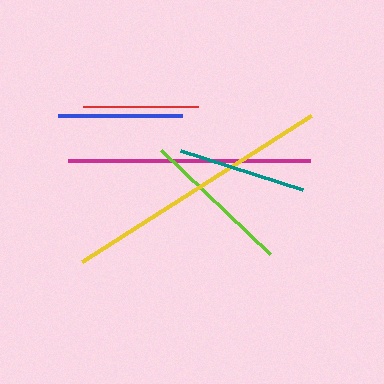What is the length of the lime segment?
The lime segment is approximately 151 pixels long.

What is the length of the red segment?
The red segment is approximately 115 pixels long.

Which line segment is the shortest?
The red line is the shortest at approximately 115 pixels.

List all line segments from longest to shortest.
From longest to shortest: yellow, magenta, lime, teal, blue, red.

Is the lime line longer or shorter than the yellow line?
The yellow line is longer than the lime line.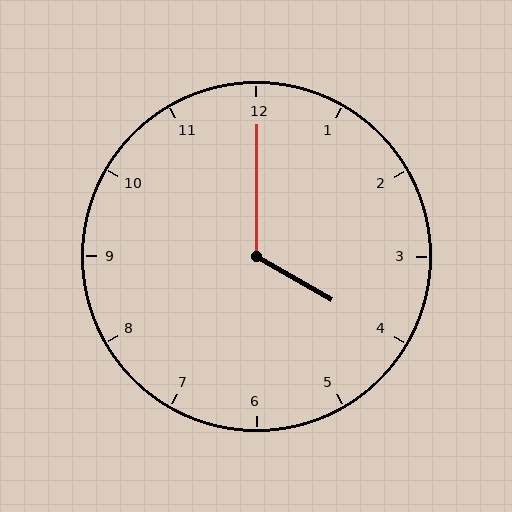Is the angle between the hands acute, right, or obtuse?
It is obtuse.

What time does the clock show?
4:00.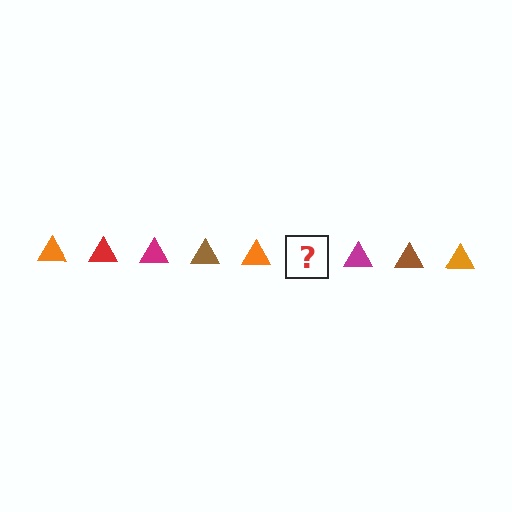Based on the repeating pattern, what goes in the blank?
The blank should be a red triangle.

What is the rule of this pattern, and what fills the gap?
The rule is that the pattern cycles through orange, red, magenta, brown triangles. The gap should be filled with a red triangle.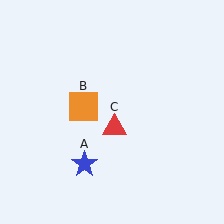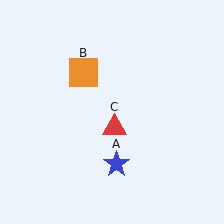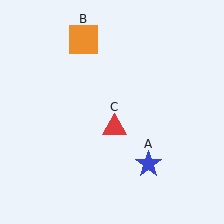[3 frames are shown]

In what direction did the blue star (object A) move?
The blue star (object A) moved right.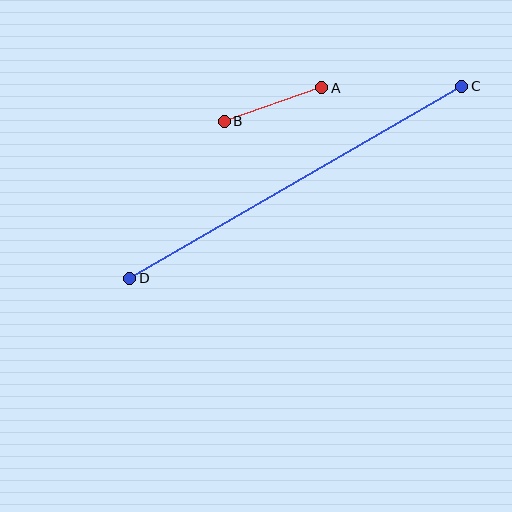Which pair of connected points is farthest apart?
Points C and D are farthest apart.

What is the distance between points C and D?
The distance is approximately 384 pixels.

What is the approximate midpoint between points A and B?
The midpoint is at approximately (273, 105) pixels.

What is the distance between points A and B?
The distance is approximately 103 pixels.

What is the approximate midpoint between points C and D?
The midpoint is at approximately (296, 182) pixels.